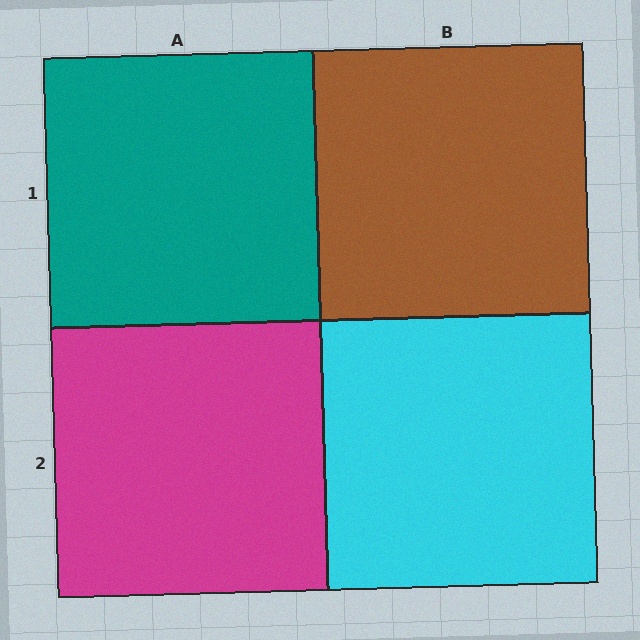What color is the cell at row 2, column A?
Magenta.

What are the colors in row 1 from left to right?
Teal, brown.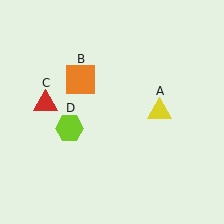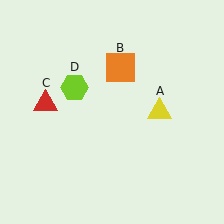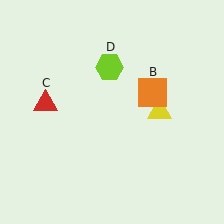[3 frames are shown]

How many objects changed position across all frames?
2 objects changed position: orange square (object B), lime hexagon (object D).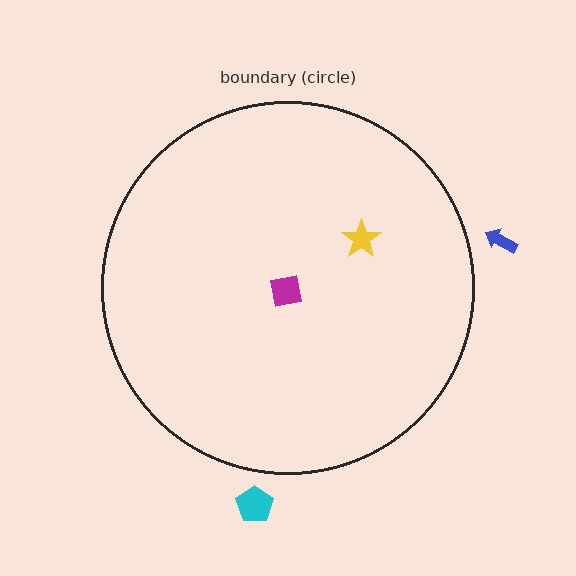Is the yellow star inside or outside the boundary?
Inside.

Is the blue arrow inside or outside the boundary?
Outside.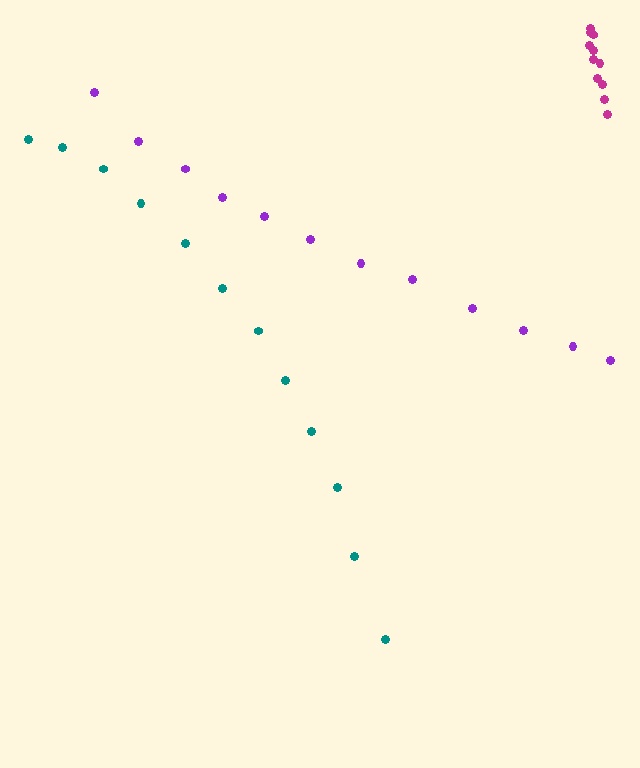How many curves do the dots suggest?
There are 3 distinct paths.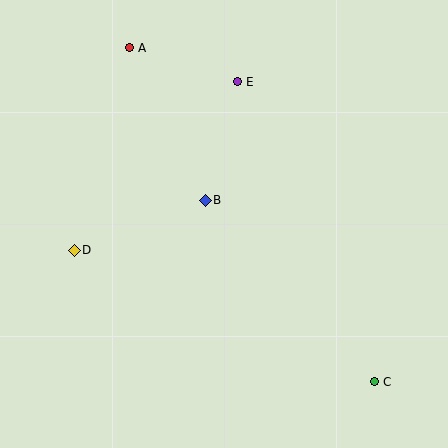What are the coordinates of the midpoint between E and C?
The midpoint between E and C is at (306, 232).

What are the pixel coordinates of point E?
Point E is at (238, 82).